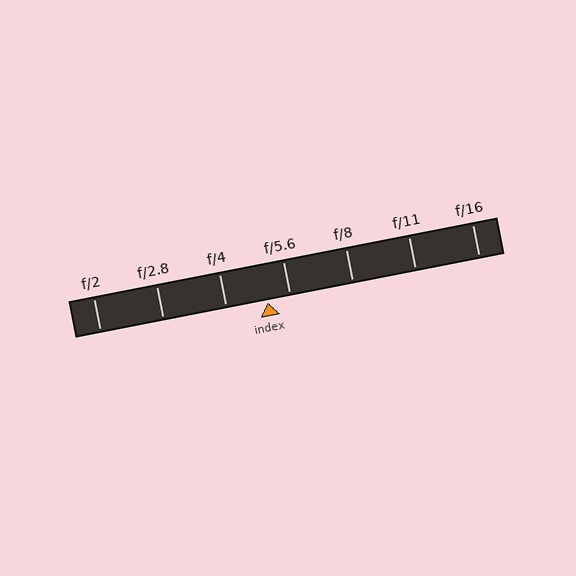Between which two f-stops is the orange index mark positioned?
The index mark is between f/4 and f/5.6.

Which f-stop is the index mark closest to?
The index mark is closest to f/5.6.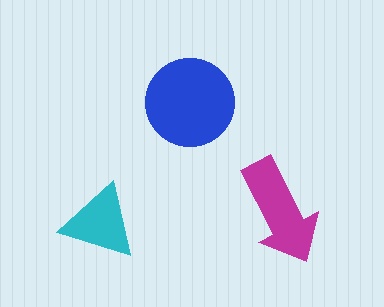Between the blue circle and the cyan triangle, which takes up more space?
The blue circle.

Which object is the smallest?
The cyan triangle.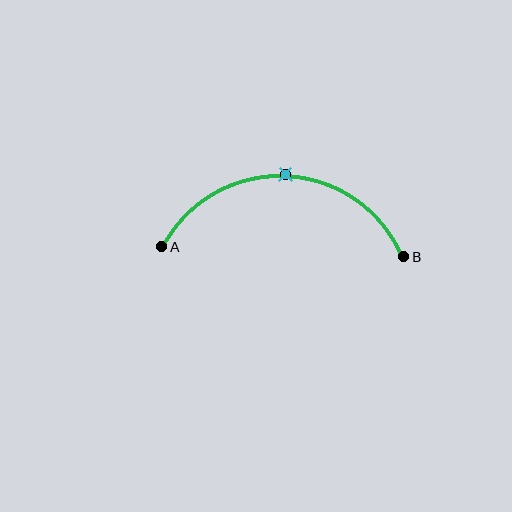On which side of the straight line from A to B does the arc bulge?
The arc bulges above the straight line connecting A and B.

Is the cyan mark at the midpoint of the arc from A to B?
Yes. The cyan mark lies on the arc at equal arc-length from both A and B — it is the arc midpoint.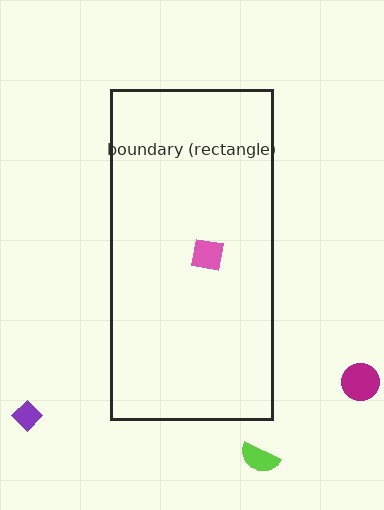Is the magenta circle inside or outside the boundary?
Outside.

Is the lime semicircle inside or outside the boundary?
Outside.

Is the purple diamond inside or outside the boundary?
Outside.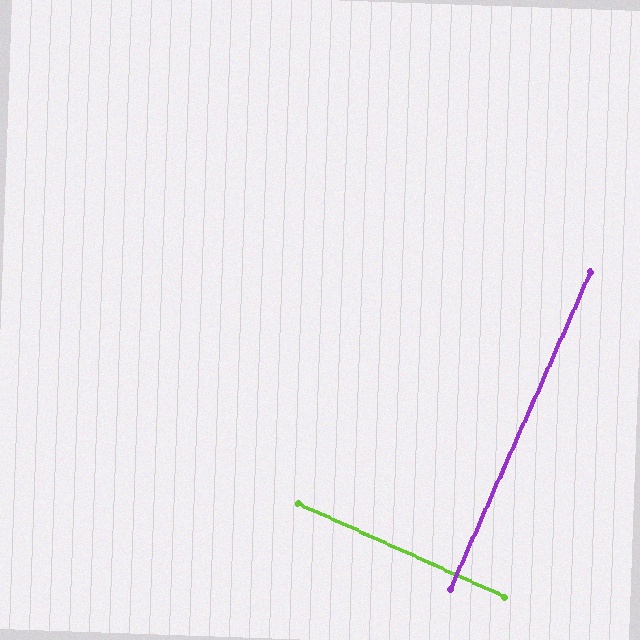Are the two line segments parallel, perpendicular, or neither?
Perpendicular — they meet at approximately 90°.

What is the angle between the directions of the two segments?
Approximately 90 degrees.